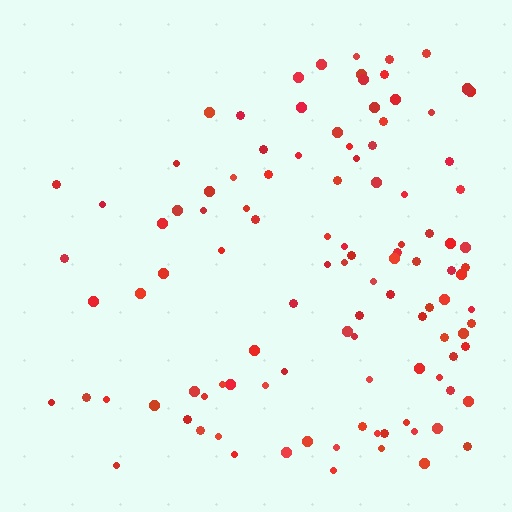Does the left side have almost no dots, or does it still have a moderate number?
Still a moderate number, just noticeably fewer than the right.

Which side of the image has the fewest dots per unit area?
The left.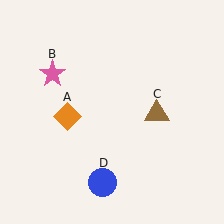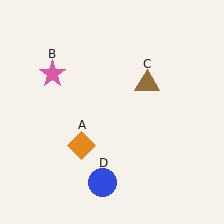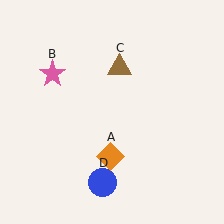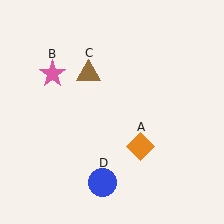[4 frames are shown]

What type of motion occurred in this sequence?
The orange diamond (object A), brown triangle (object C) rotated counterclockwise around the center of the scene.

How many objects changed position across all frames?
2 objects changed position: orange diamond (object A), brown triangle (object C).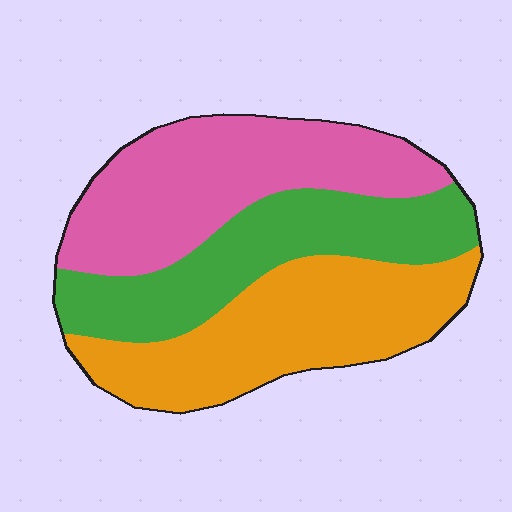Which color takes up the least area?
Green, at roughly 30%.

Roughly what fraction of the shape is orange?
Orange takes up about one third (1/3) of the shape.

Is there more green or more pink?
Pink.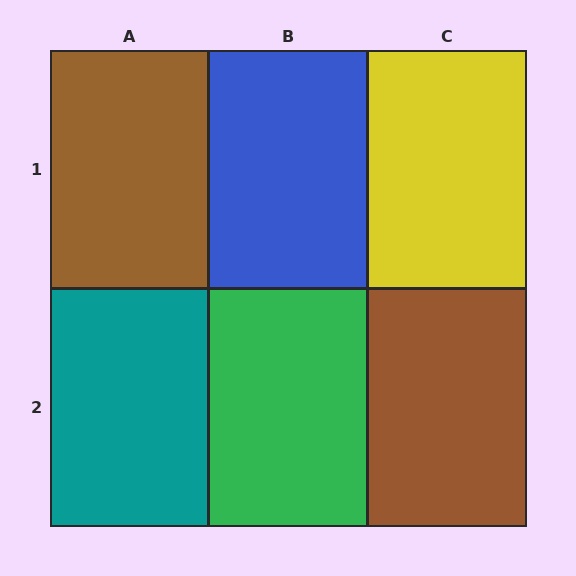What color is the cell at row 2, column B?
Green.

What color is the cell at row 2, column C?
Brown.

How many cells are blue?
1 cell is blue.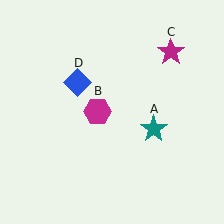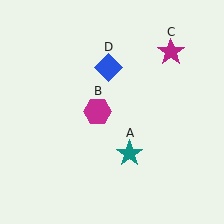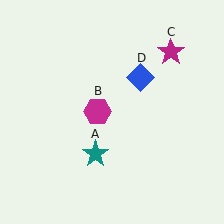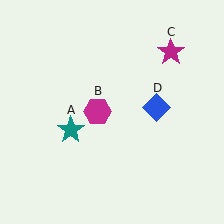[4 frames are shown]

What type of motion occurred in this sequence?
The teal star (object A), blue diamond (object D) rotated clockwise around the center of the scene.